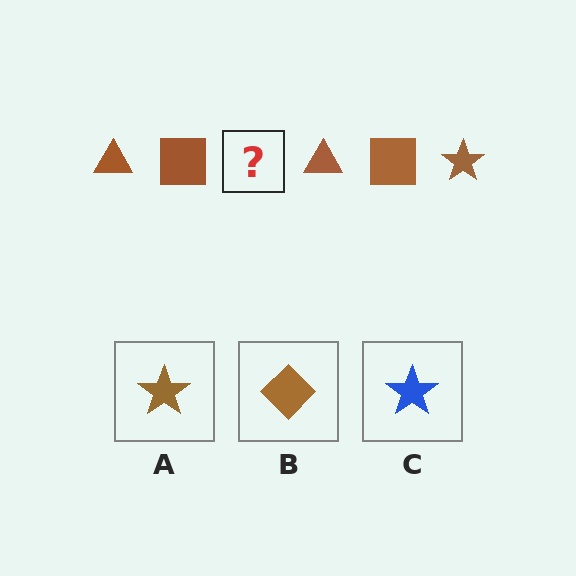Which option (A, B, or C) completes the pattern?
A.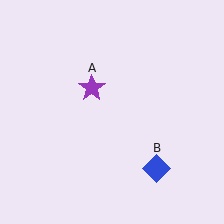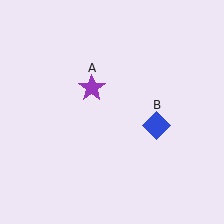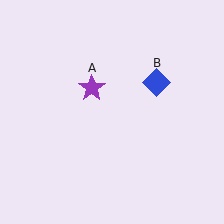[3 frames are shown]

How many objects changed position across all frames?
1 object changed position: blue diamond (object B).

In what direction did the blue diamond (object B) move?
The blue diamond (object B) moved up.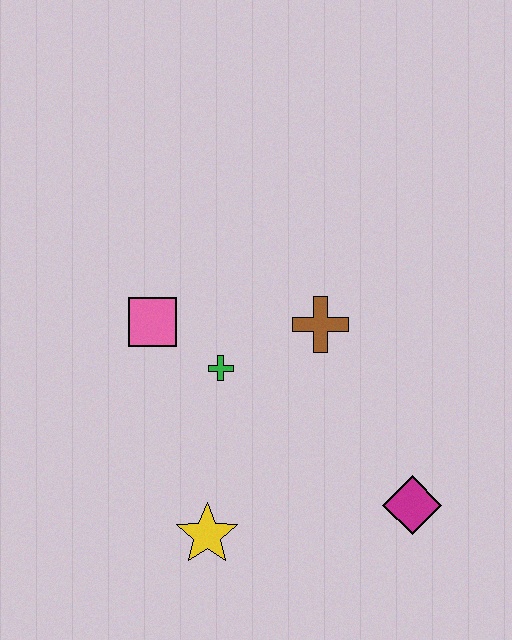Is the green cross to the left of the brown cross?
Yes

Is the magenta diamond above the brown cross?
No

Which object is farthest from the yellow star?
The brown cross is farthest from the yellow star.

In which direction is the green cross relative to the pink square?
The green cross is to the right of the pink square.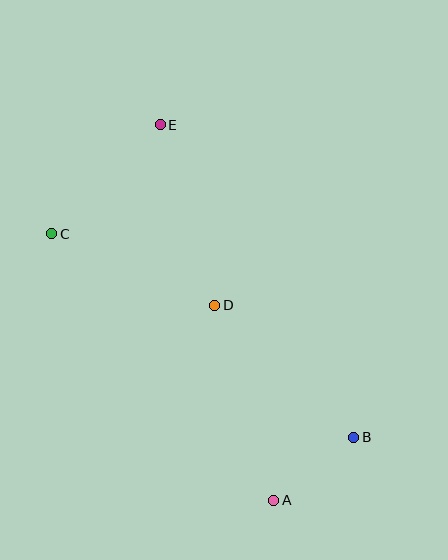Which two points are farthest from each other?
Points A and E are farthest from each other.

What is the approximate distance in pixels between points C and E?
The distance between C and E is approximately 154 pixels.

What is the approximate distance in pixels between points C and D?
The distance between C and D is approximately 178 pixels.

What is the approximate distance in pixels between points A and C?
The distance between A and C is approximately 347 pixels.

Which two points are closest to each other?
Points A and B are closest to each other.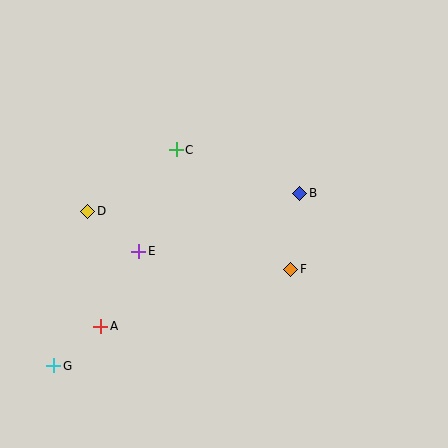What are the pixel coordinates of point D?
Point D is at (88, 211).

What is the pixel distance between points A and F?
The distance between A and F is 198 pixels.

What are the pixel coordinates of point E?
Point E is at (139, 251).